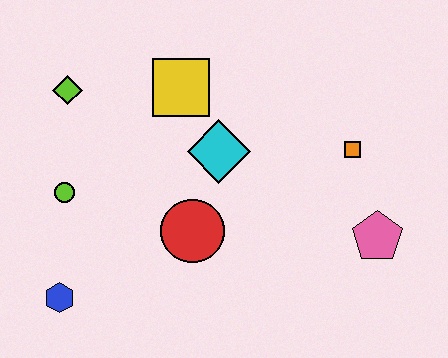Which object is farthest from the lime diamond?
The pink pentagon is farthest from the lime diamond.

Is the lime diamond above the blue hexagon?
Yes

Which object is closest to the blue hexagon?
The lime circle is closest to the blue hexagon.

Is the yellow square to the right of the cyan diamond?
No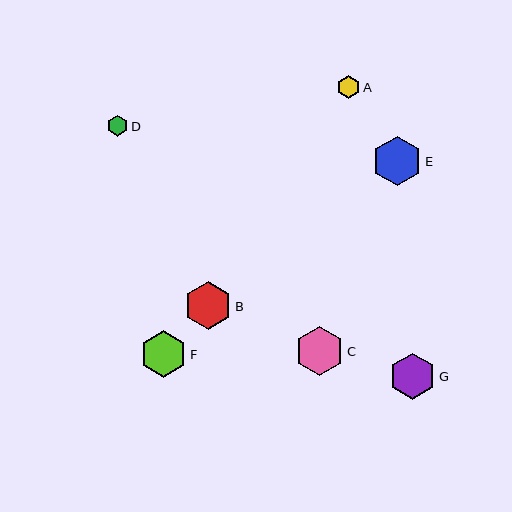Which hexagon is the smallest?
Hexagon D is the smallest with a size of approximately 21 pixels.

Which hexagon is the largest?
Hexagon E is the largest with a size of approximately 49 pixels.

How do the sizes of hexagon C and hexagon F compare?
Hexagon C and hexagon F are approximately the same size.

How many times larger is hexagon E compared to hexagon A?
Hexagon E is approximately 2.2 times the size of hexagon A.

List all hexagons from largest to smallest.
From largest to smallest: E, C, B, F, G, A, D.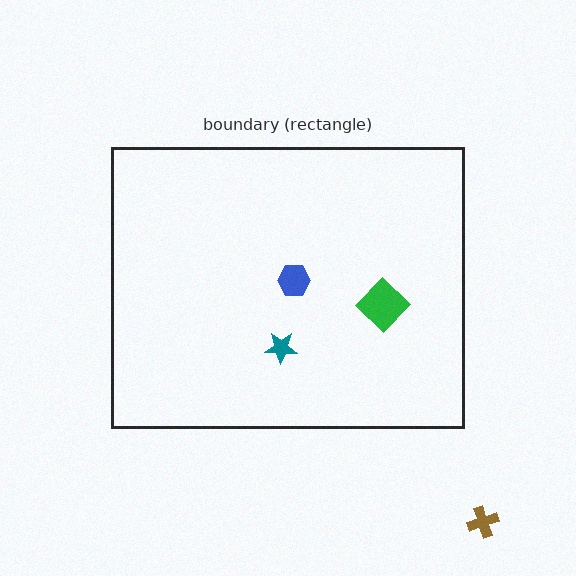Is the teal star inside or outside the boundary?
Inside.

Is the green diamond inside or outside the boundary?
Inside.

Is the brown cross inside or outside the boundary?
Outside.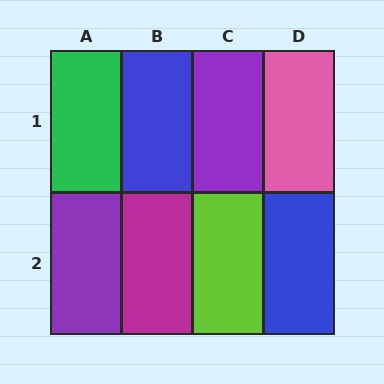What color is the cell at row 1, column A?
Green.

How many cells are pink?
1 cell is pink.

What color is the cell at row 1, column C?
Purple.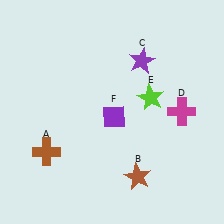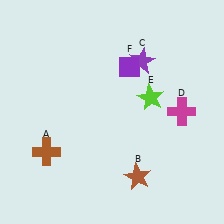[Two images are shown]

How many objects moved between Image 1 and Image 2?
1 object moved between the two images.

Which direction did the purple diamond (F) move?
The purple diamond (F) moved up.